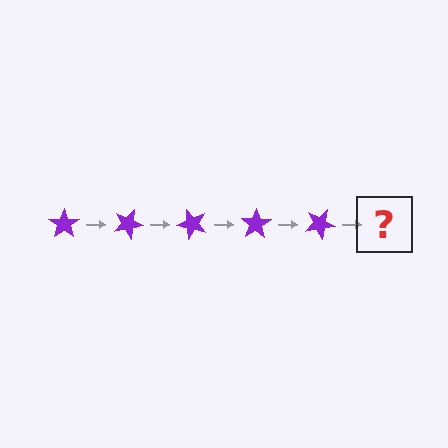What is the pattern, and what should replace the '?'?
The pattern is that the star rotates 25 degrees each step. The '?' should be a purple star rotated 125 degrees.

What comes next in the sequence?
The next element should be a purple star rotated 125 degrees.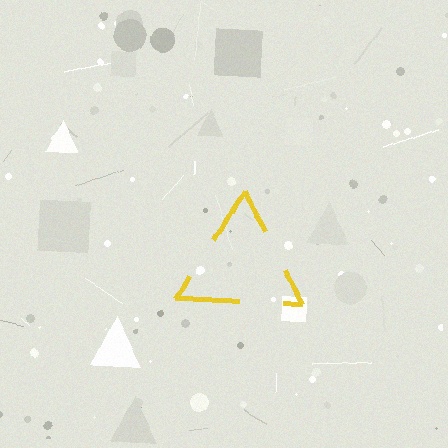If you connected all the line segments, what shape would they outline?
They would outline a triangle.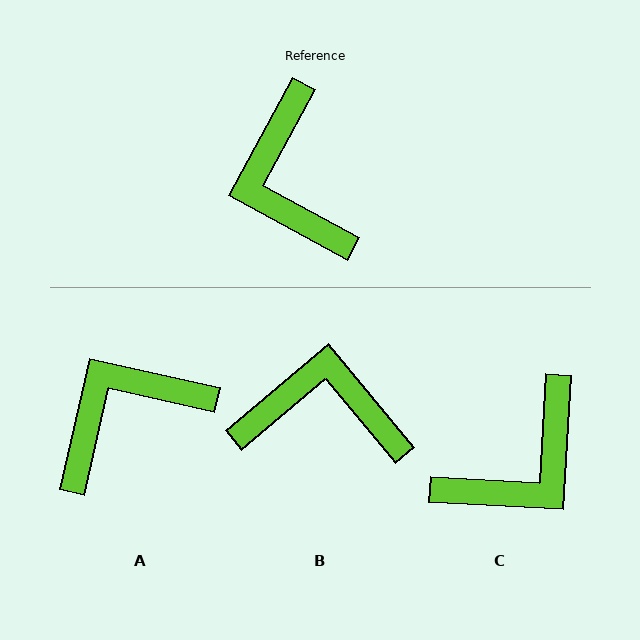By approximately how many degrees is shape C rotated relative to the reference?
Approximately 115 degrees counter-clockwise.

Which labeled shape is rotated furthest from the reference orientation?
C, about 115 degrees away.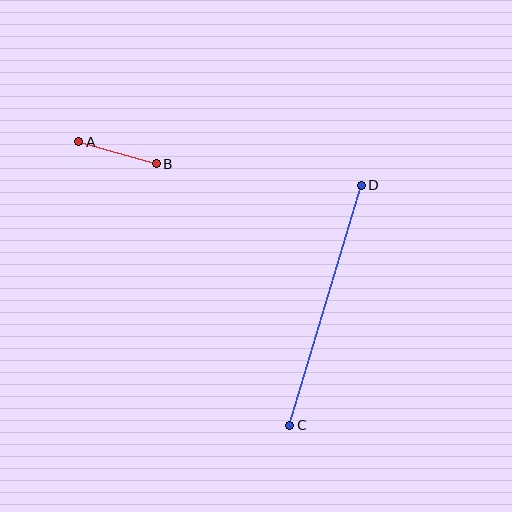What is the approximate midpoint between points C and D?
The midpoint is at approximately (325, 305) pixels.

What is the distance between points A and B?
The distance is approximately 80 pixels.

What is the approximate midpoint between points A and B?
The midpoint is at approximately (117, 153) pixels.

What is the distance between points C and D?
The distance is approximately 250 pixels.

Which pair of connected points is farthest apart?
Points C and D are farthest apart.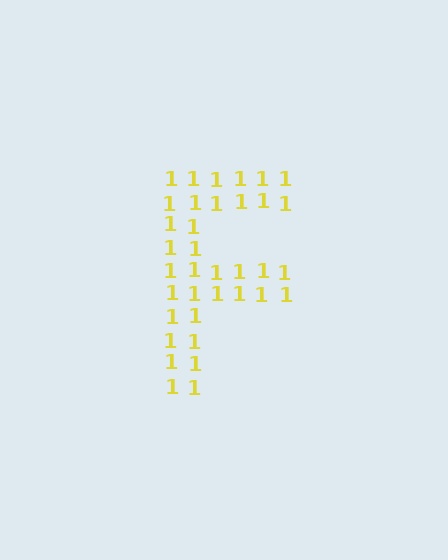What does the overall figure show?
The overall figure shows the letter F.